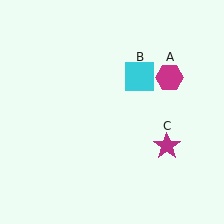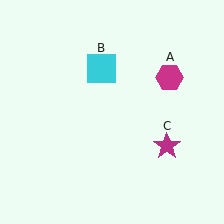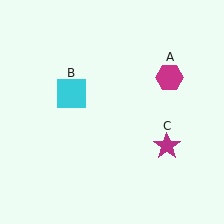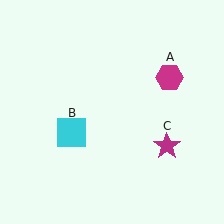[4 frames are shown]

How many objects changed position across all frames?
1 object changed position: cyan square (object B).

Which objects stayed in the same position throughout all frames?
Magenta hexagon (object A) and magenta star (object C) remained stationary.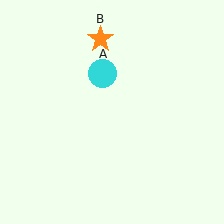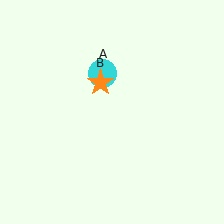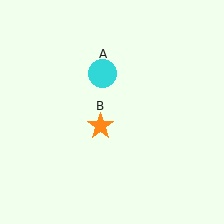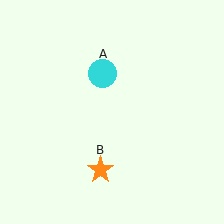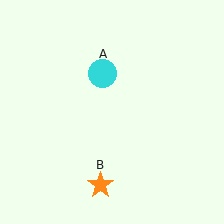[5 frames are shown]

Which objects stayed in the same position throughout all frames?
Cyan circle (object A) remained stationary.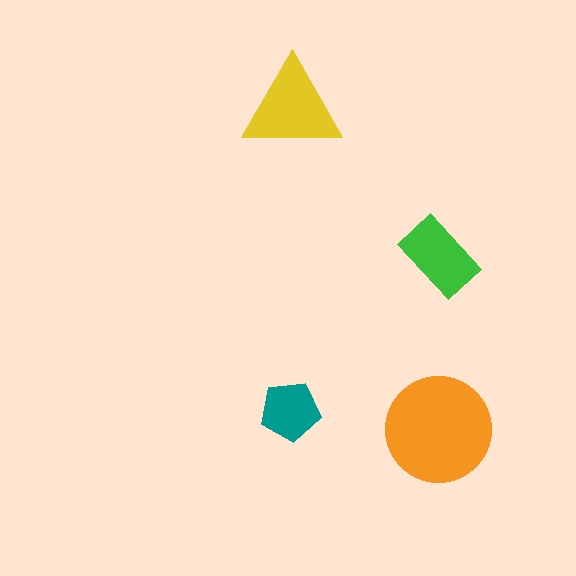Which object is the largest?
The orange circle.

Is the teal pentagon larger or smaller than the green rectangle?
Smaller.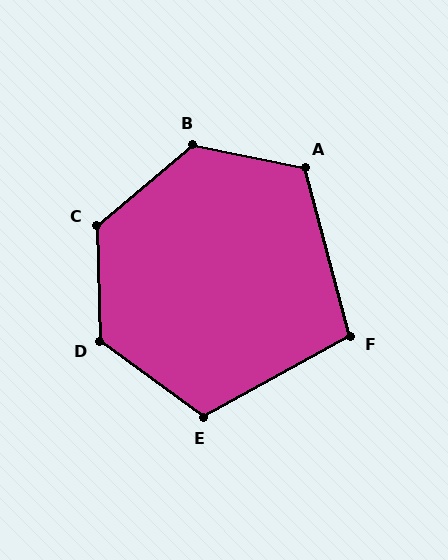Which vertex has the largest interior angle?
B, at approximately 129 degrees.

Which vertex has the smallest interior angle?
F, at approximately 104 degrees.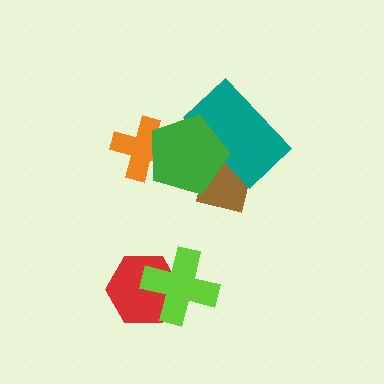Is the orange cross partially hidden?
Yes, it is partially covered by another shape.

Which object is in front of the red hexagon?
The lime cross is in front of the red hexagon.